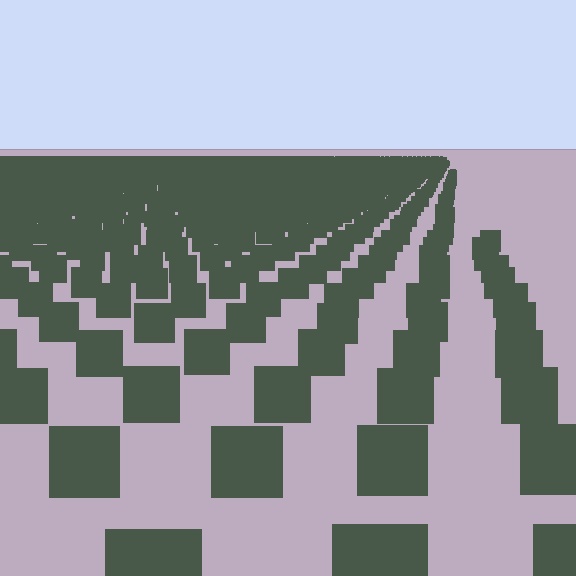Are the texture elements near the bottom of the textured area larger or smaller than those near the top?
Larger. Near the bottom, elements are closer to the viewer and appear at a bigger on-screen size.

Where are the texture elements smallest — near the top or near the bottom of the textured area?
Near the top.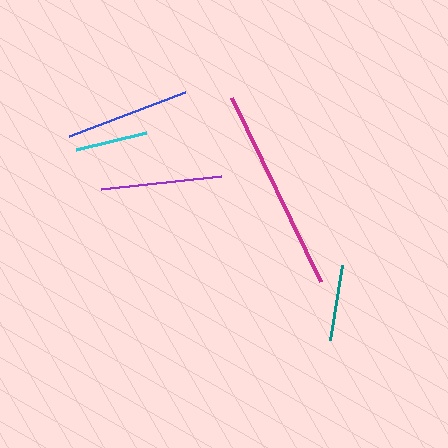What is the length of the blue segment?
The blue segment is approximately 123 pixels long.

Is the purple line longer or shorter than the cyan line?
The purple line is longer than the cyan line.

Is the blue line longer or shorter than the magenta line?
The magenta line is longer than the blue line.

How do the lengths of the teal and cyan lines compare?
The teal and cyan lines are approximately the same length.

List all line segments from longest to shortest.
From longest to shortest: magenta, blue, purple, teal, cyan.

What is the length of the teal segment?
The teal segment is approximately 76 pixels long.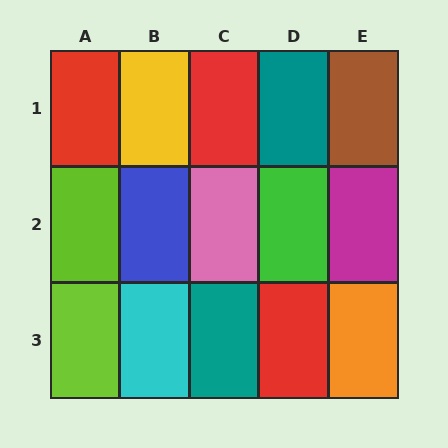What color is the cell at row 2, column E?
Magenta.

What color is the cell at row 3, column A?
Lime.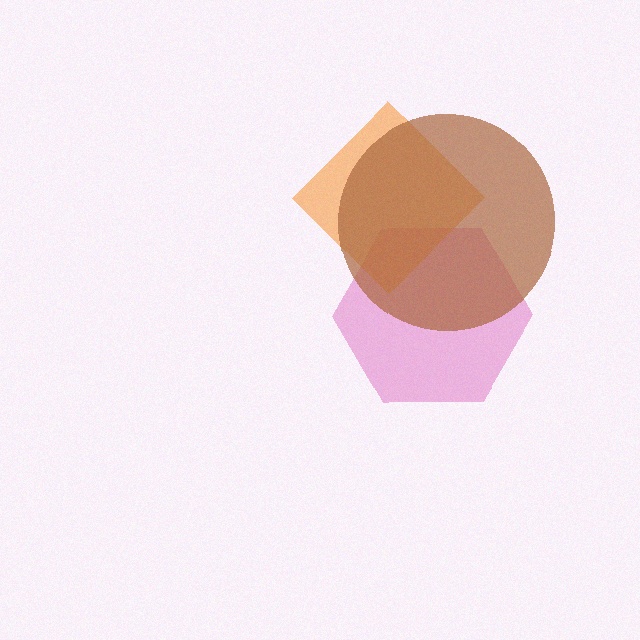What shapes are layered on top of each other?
The layered shapes are: a pink hexagon, an orange diamond, a brown circle.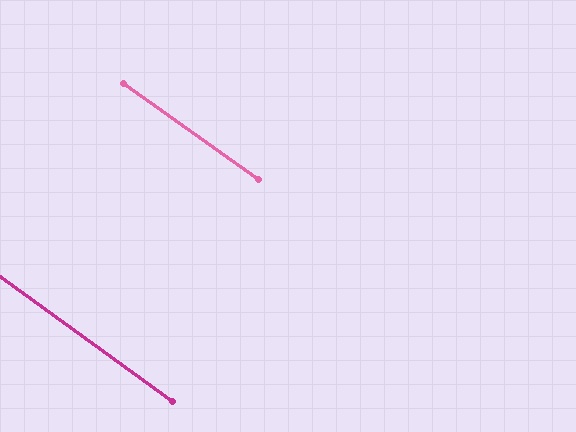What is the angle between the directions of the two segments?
Approximately 0 degrees.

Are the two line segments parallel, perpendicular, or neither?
Parallel — their directions differ by only 0.3°.